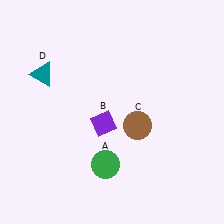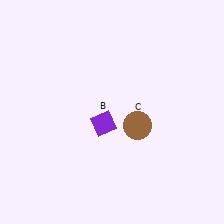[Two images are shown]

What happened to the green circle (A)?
The green circle (A) was removed in Image 2. It was in the bottom-left area of Image 1.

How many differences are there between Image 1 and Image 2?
There are 2 differences between the two images.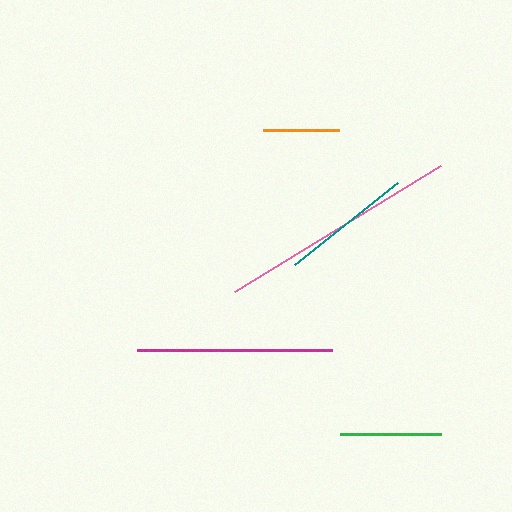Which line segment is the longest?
The pink line is the longest at approximately 241 pixels.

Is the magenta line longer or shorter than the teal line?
The magenta line is longer than the teal line.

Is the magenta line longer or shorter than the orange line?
The magenta line is longer than the orange line.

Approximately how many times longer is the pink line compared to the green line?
The pink line is approximately 2.4 times the length of the green line.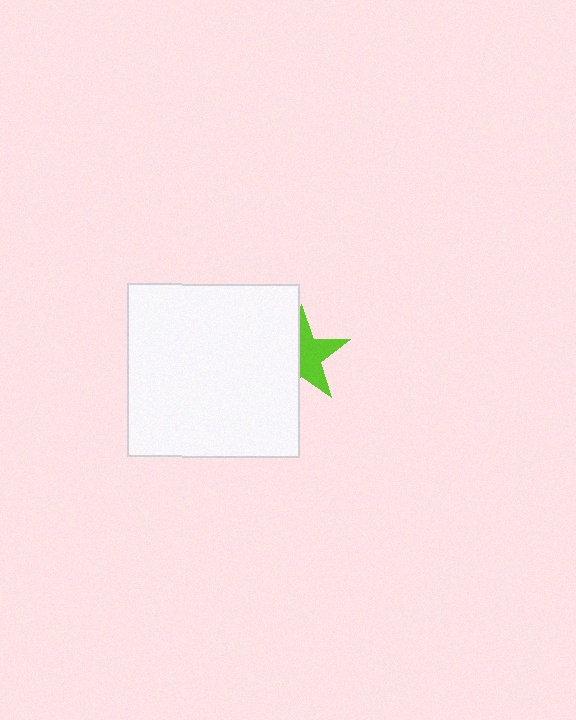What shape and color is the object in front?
The object in front is a white rectangle.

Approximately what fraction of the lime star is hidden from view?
Roughly 46% of the lime star is hidden behind the white rectangle.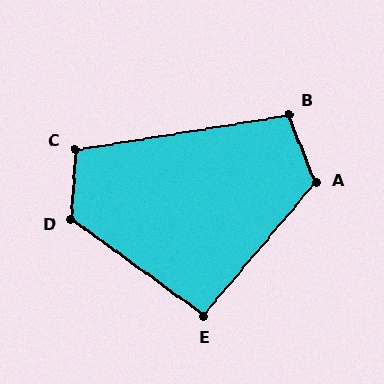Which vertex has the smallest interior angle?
E, at approximately 94 degrees.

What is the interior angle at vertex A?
Approximately 118 degrees (obtuse).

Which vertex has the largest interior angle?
D, at approximately 122 degrees.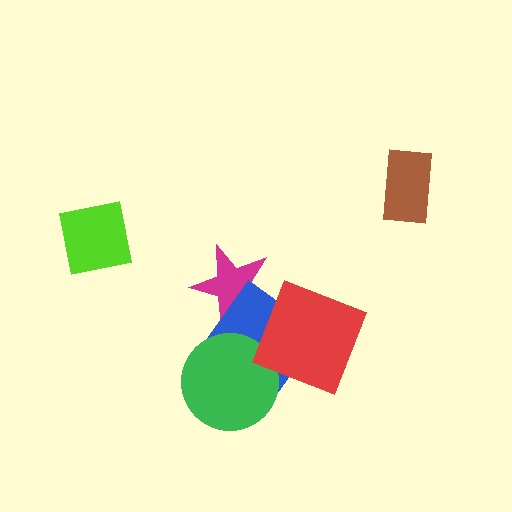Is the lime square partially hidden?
No, no other shape covers it.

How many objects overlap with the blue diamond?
3 objects overlap with the blue diamond.